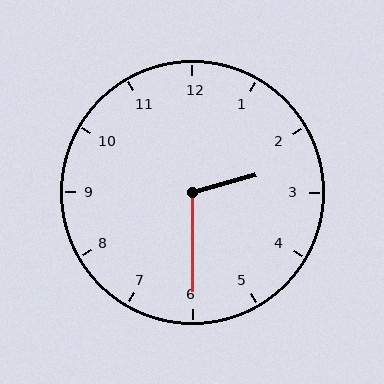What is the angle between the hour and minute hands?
Approximately 105 degrees.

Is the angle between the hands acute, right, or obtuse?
It is obtuse.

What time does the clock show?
2:30.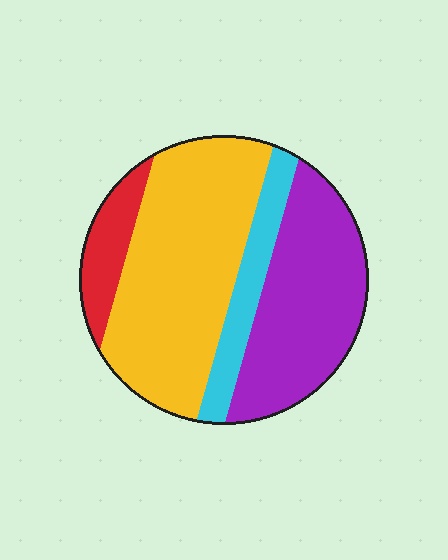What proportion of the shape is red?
Red takes up less than a sixth of the shape.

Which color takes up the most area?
Yellow, at roughly 45%.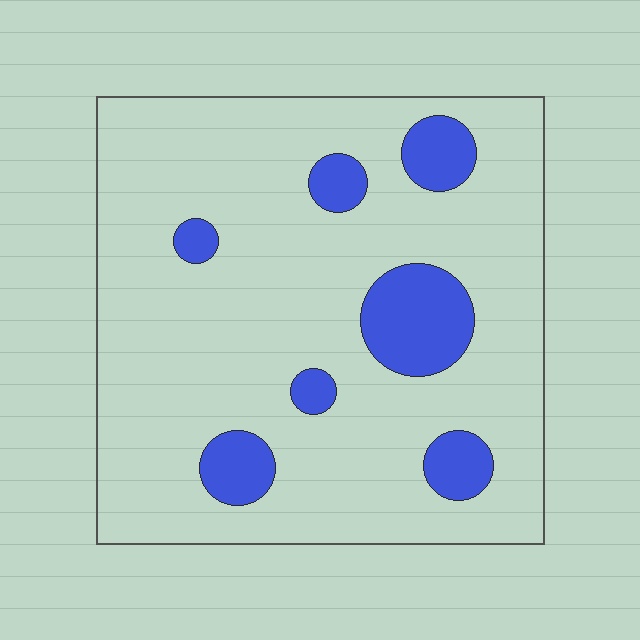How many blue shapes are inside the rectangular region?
7.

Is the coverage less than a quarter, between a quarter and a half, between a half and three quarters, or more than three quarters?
Less than a quarter.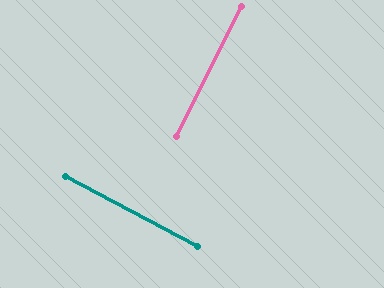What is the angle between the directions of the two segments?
Approximately 88 degrees.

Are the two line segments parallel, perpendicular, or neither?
Perpendicular — they meet at approximately 88°.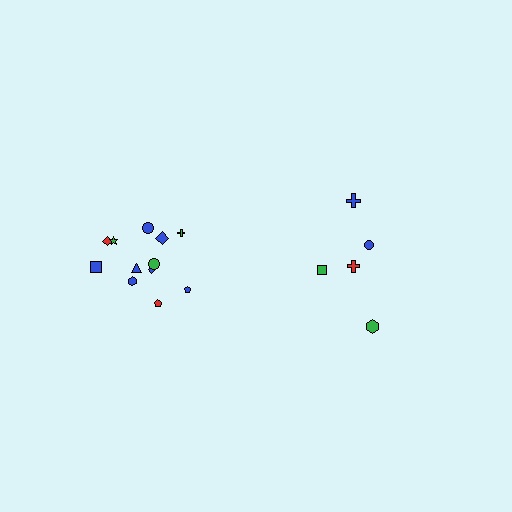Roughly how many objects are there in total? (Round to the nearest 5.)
Roughly 15 objects in total.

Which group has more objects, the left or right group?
The left group.